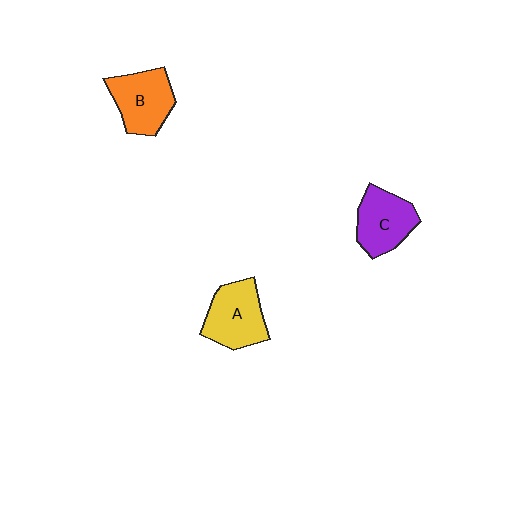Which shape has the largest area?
Shape A (yellow).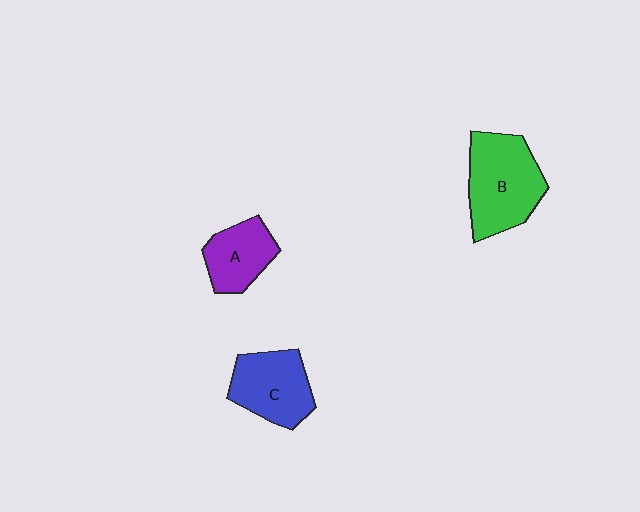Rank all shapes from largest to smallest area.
From largest to smallest: B (green), C (blue), A (purple).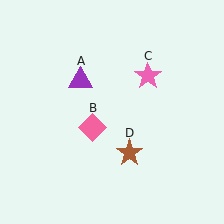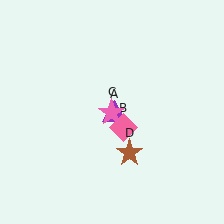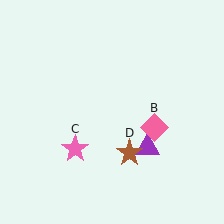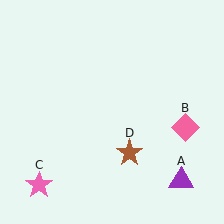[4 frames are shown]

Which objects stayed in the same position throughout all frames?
Brown star (object D) remained stationary.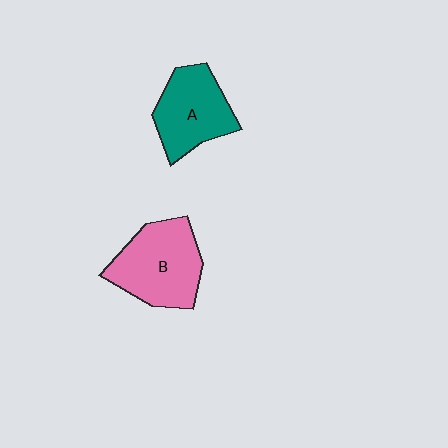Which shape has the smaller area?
Shape A (teal).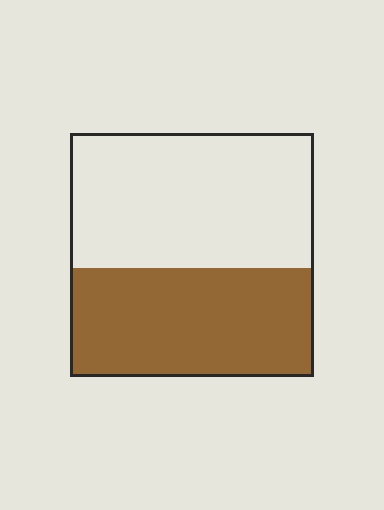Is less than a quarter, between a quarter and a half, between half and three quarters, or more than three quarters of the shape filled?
Between a quarter and a half.